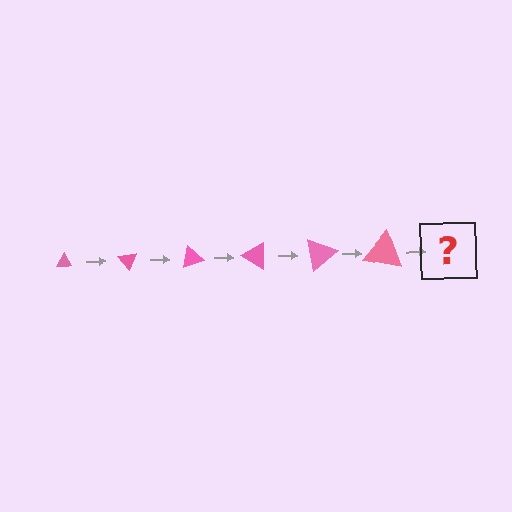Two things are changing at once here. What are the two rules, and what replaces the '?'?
The two rules are that the triangle grows larger each step and it rotates 50 degrees each step. The '?' should be a triangle, larger than the previous one and rotated 300 degrees from the start.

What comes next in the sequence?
The next element should be a triangle, larger than the previous one and rotated 300 degrees from the start.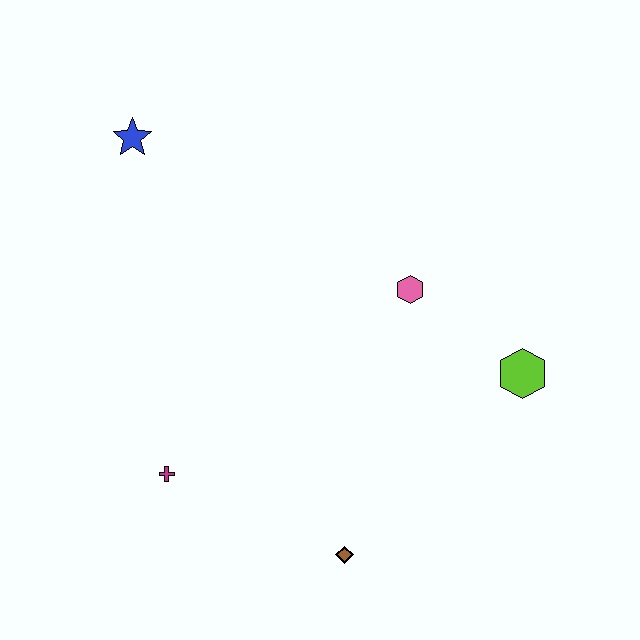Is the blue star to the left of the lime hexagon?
Yes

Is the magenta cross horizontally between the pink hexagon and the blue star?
Yes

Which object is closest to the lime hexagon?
The pink hexagon is closest to the lime hexagon.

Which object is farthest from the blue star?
The brown diamond is farthest from the blue star.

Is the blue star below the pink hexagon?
No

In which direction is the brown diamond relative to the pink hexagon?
The brown diamond is below the pink hexagon.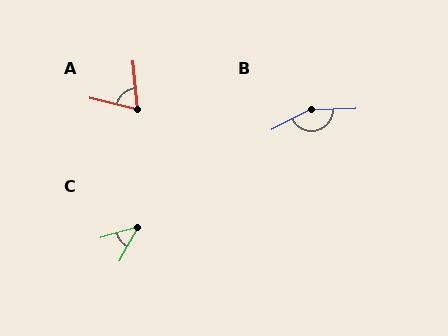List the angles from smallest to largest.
C (45°), A (71°), B (154°).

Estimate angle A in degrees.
Approximately 71 degrees.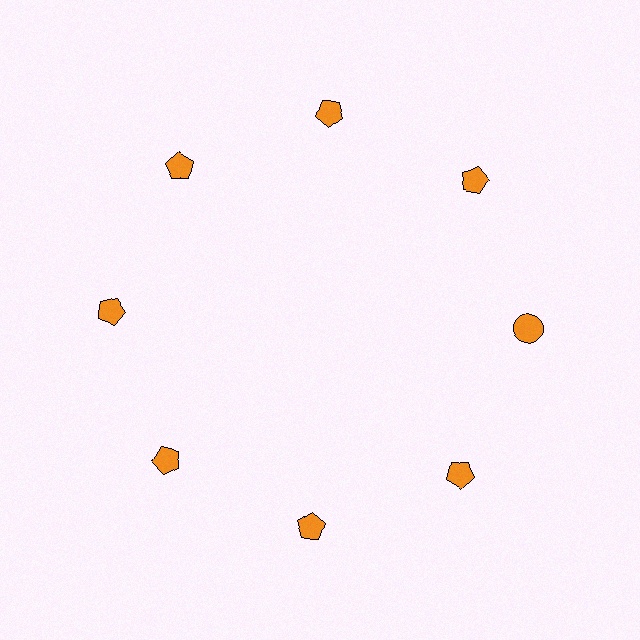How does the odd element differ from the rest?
It has a different shape: circle instead of pentagon.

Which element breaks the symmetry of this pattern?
The orange circle at roughly the 3 o'clock position breaks the symmetry. All other shapes are orange pentagons.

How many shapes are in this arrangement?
There are 8 shapes arranged in a ring pattern.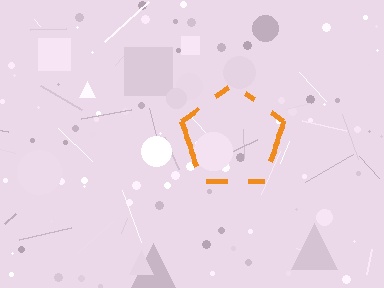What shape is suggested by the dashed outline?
The dashed outline suggests a pentagon.